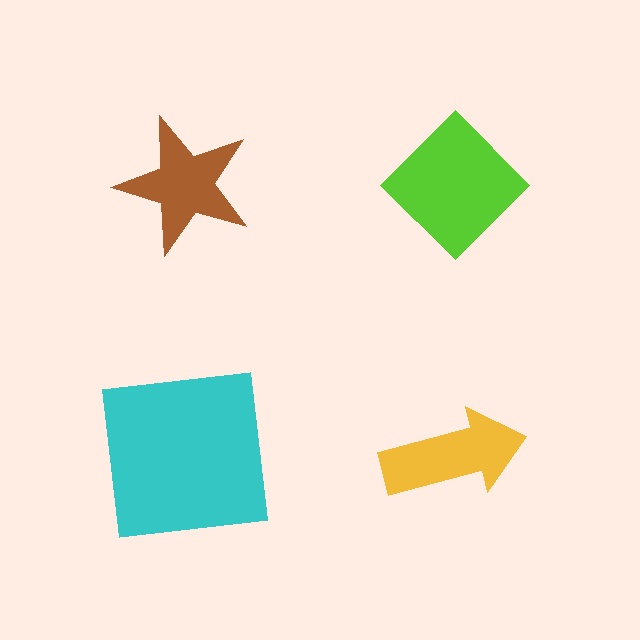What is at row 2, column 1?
A cyan square.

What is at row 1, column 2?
A lime diamond.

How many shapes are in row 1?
2 shapes.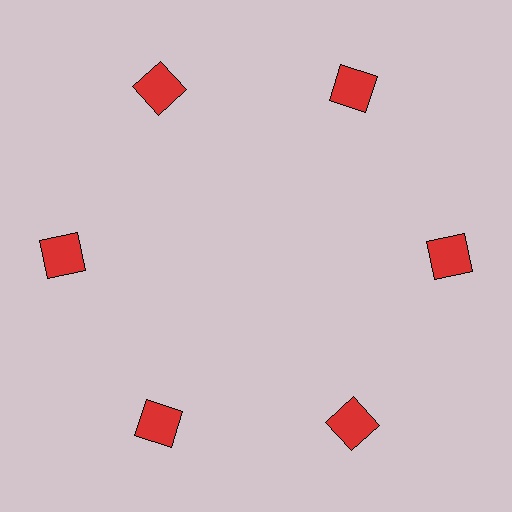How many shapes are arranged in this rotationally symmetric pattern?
There are 6 shapes, arranged in 6 groups of 1.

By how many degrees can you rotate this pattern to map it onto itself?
The pattern maps onto itself every 60 degrees of rotation.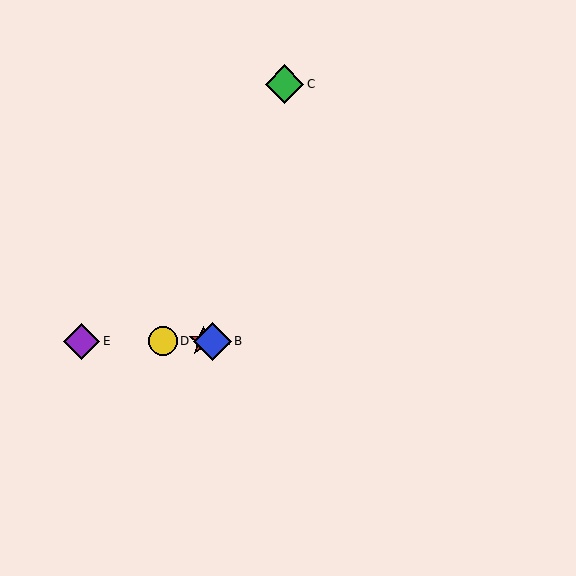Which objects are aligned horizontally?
Objects A, B, D, E are aligned horizontally.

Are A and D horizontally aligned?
Yes, both are at y≈341.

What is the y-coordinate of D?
Object D is at y≈341.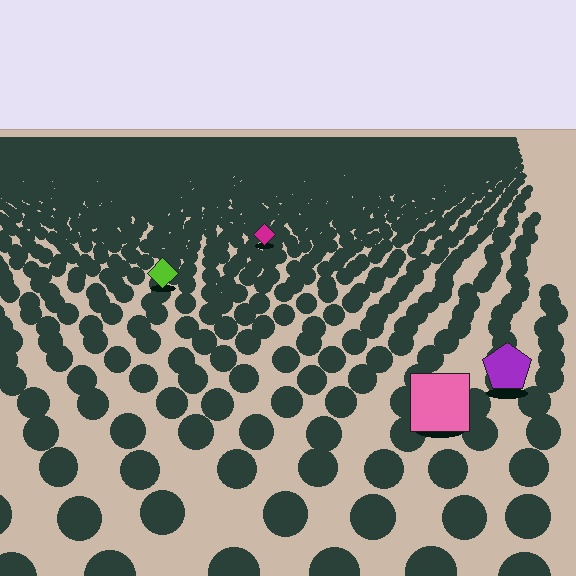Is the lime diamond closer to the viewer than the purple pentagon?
No. The purple pentagon is closer — you can tell from the texture gradient: the ground texture is coarser near it.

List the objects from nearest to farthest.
From nearest to farthest: the pink square, the purple pentagon, the lime diamond, the magenta diamond.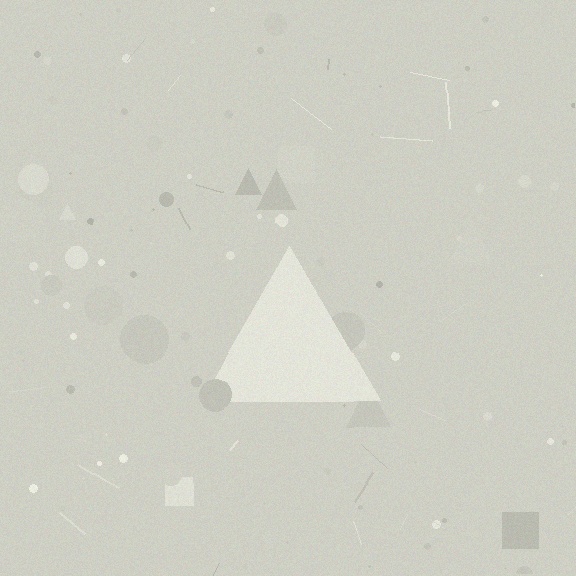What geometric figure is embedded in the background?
A triangle is embedded in the background.